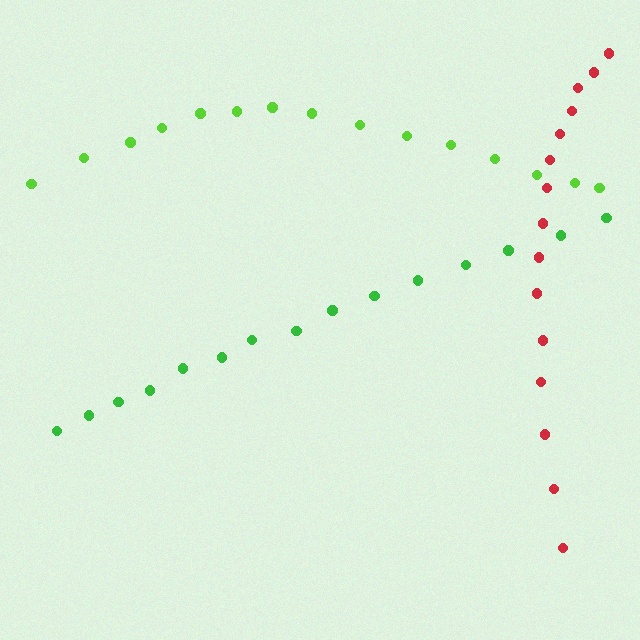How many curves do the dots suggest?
There are 3 distinct paths.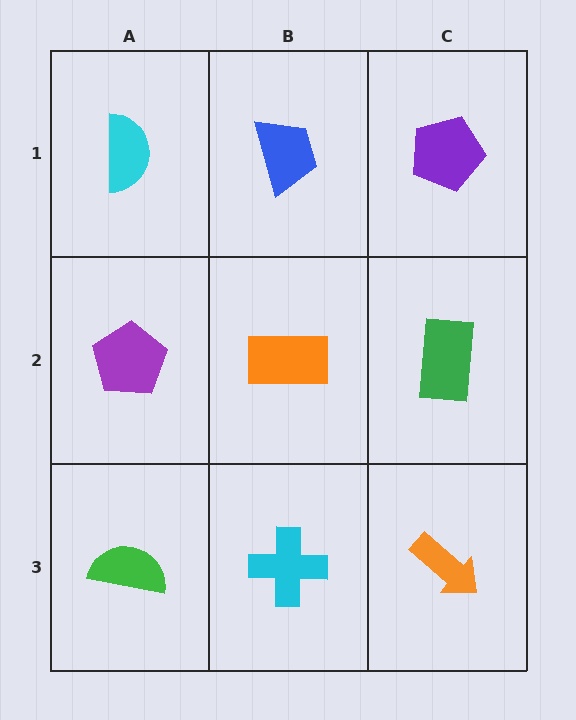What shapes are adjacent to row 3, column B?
An orange rectangle (row 2, column B), a green semicircle (row 3, column A), an orange arrow (row 3, column C).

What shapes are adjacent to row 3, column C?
A green rectangle (row 2, column C), a cyan cross (row 3, column B).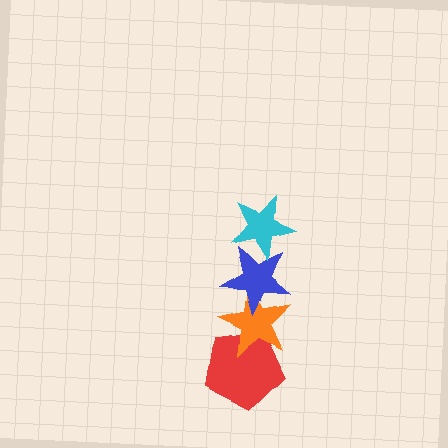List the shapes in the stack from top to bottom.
From top to bottom: the cyan star, the blue star, the orange star, the red pentagon.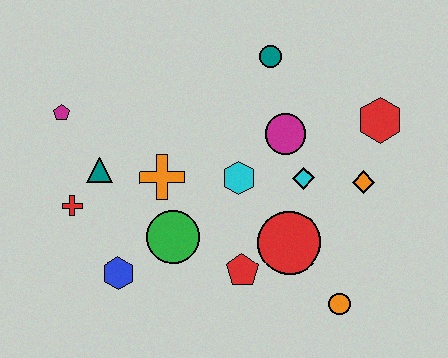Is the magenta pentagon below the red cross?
No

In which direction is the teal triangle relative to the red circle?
The teal triangle is to the left of the red circle.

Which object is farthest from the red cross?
The red hexagon is farthest from the red cross.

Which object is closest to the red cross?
The teal triangle is closest to the red cross.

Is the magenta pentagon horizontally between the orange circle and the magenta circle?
No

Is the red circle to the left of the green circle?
No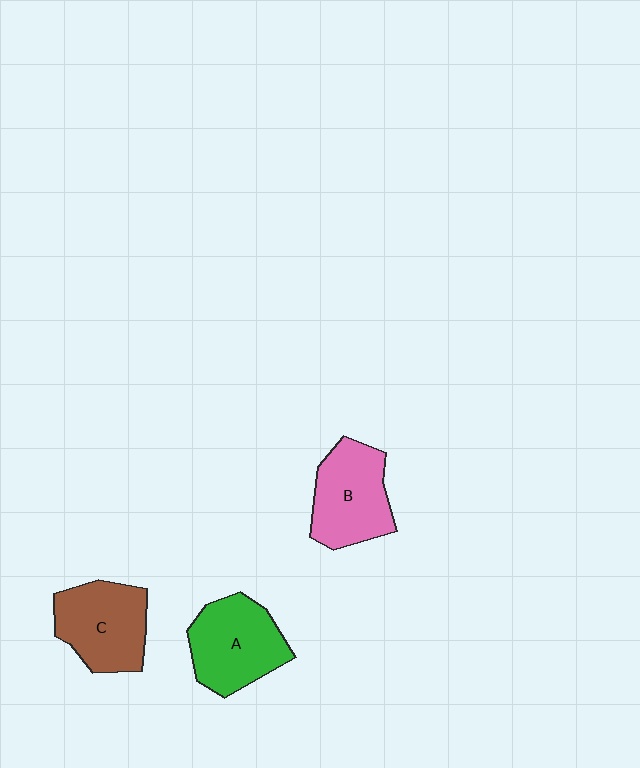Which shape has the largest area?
Shape A (green).